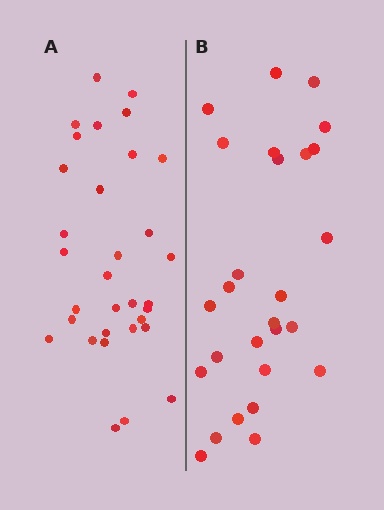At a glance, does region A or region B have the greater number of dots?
Region A (the left region) has more dots.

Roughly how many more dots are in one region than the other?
Region A has about 5 more dots than region B.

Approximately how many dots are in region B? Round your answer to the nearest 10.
About 30 dots. (The exact count is 27, which rounds to 30.)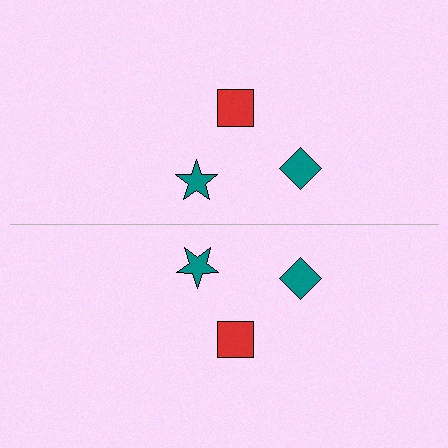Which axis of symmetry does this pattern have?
The pattern has a horizontal axis of symmetry running through the center of the image.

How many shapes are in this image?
There are 6 shapes in this image.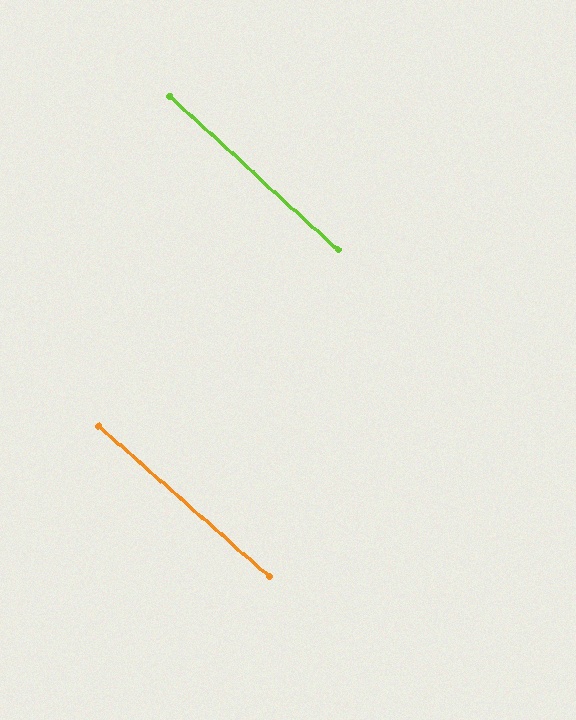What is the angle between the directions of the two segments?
Approximately 1 degree.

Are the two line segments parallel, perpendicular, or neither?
Parallel — their directions differ by only 0.7°.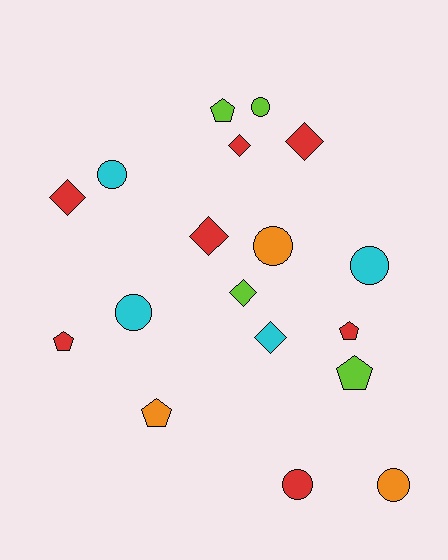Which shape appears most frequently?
Circle, with 7 objects.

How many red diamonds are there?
There are 4 red diamonds.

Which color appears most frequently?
Red, with 7 objects.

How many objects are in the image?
There are 18 objects.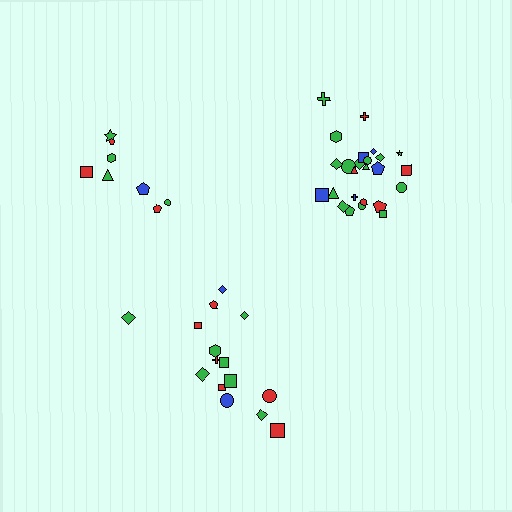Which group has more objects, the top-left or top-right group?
The top-right group.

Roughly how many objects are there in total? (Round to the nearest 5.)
Roughly 50 objects in total.